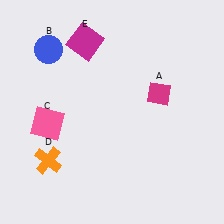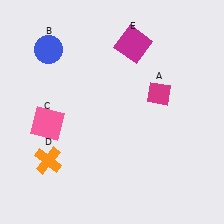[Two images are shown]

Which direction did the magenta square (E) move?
The magenta square (E) moved right.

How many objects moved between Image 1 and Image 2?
1 object moved between the two images.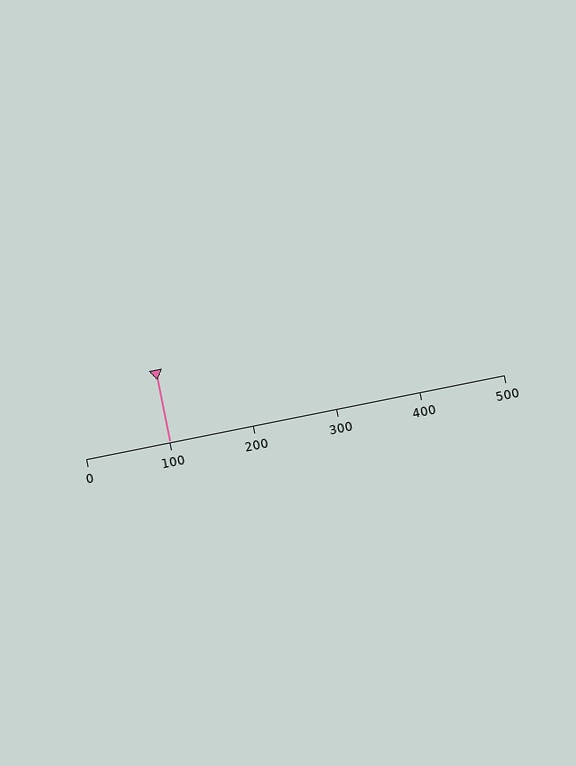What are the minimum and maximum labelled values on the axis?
The axis runs from 0 to 500.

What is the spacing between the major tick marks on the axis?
The major ticks are spaced 100 apart.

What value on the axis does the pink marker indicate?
The marker indicates approximately 100.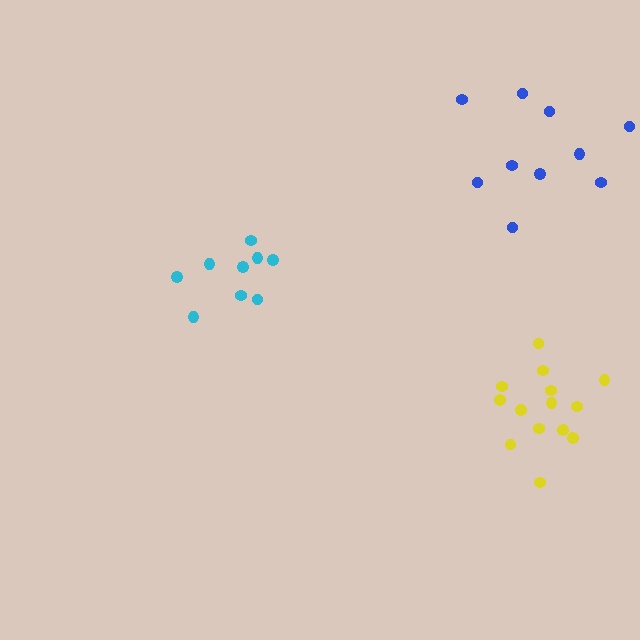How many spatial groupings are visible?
There are 3 spatial groupings.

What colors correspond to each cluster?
The clusters are colored: yellow, blue, cyan.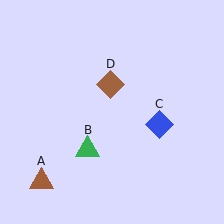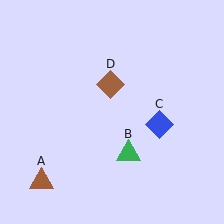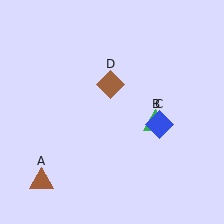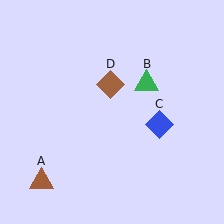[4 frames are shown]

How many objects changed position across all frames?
1 object changed position: green triangle (object B).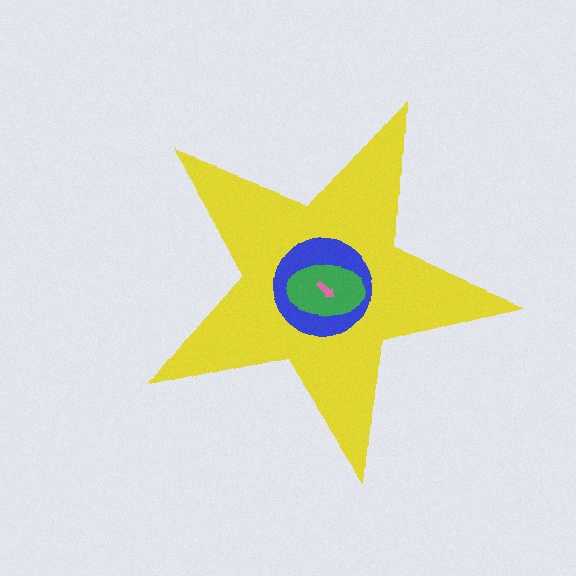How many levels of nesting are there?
4.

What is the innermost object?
The pink arrow.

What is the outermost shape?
The yellow star.